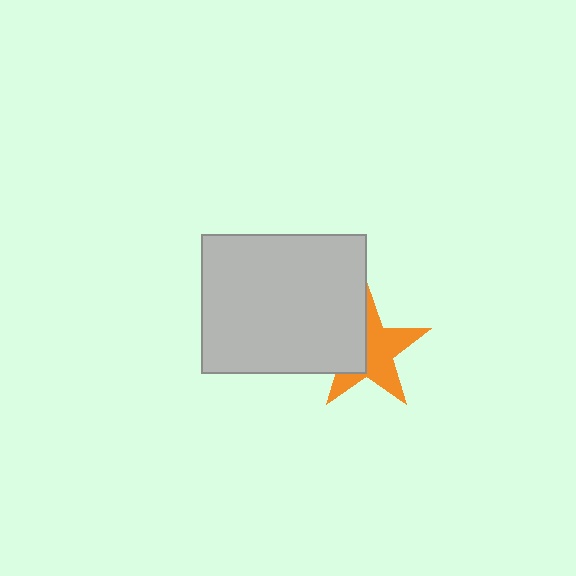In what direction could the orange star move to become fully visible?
The orange star could move right. That would shift it out from behind the light gray rectangle entirely.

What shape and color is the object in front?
The object in front is a light gray rectangle.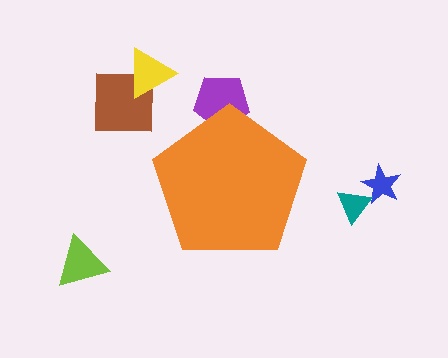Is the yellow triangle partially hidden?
No, the yellow triangle is fully visible.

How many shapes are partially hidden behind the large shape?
1 shape is partially hidden.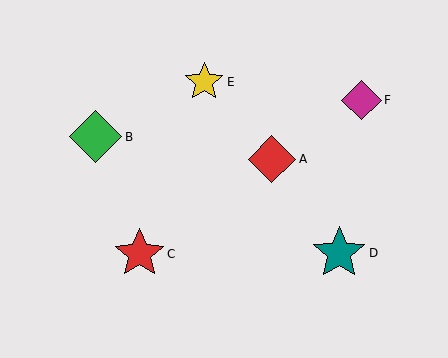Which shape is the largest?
The teal star (labeled D) is the largest.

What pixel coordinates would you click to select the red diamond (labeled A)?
Click at (272, 159) to select the red diamond A.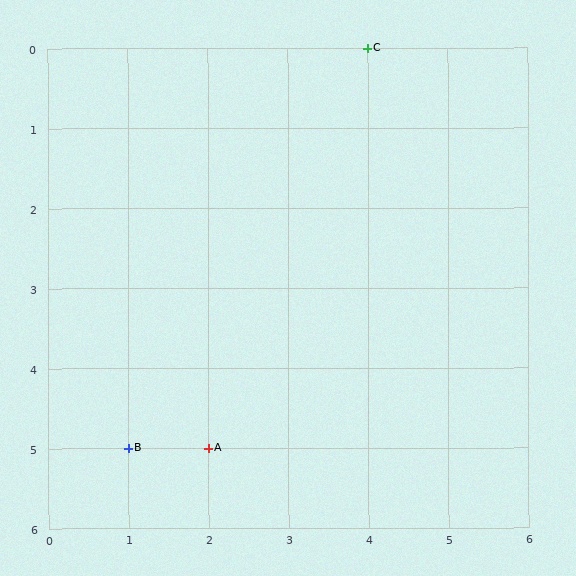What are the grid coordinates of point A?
Point A is at grid coordinates (2, 5).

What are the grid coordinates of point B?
Point B is at grid coordinates (1, 5).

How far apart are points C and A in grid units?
Points C and A are 2 columns and 5 rows apart (about 5.4 grid units diagonally).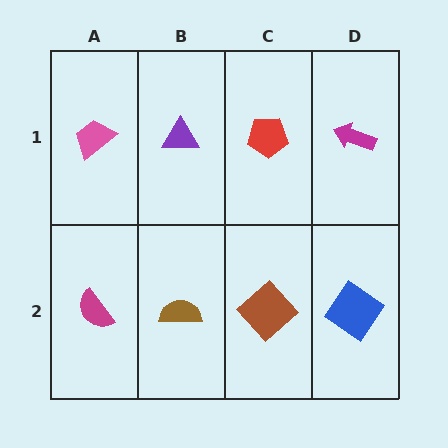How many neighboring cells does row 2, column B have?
3.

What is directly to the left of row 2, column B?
A magenta semicircle.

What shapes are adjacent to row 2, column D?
A magenta arrow (row 1, column D), a brown diamond (row 2, column C).